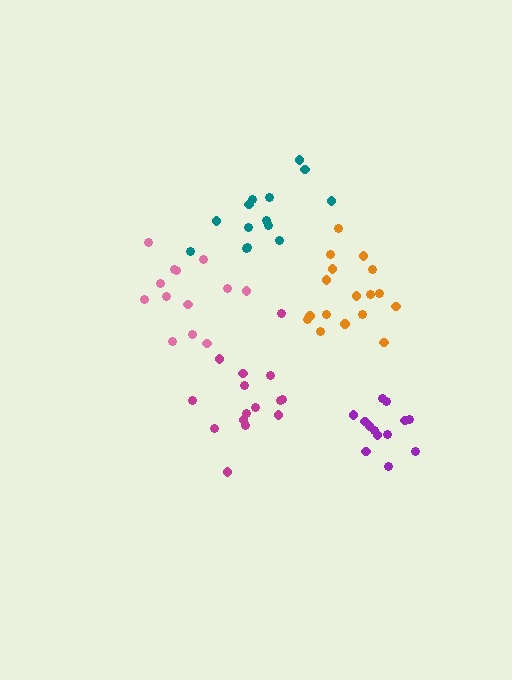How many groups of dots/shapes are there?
There are 5 groups.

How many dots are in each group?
Group 1: 17 dots, Group 2: 14 dots, Group 3: 13 dots, Group 4: 13 dots, Group 5: 15 dots (72 total).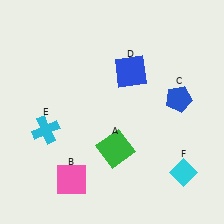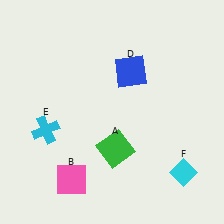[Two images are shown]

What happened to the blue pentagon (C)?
The blue pentagon (C) was removed in Image 2. It was in the top-right area of Image 1.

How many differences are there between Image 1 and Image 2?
There is 1 difference between the two images.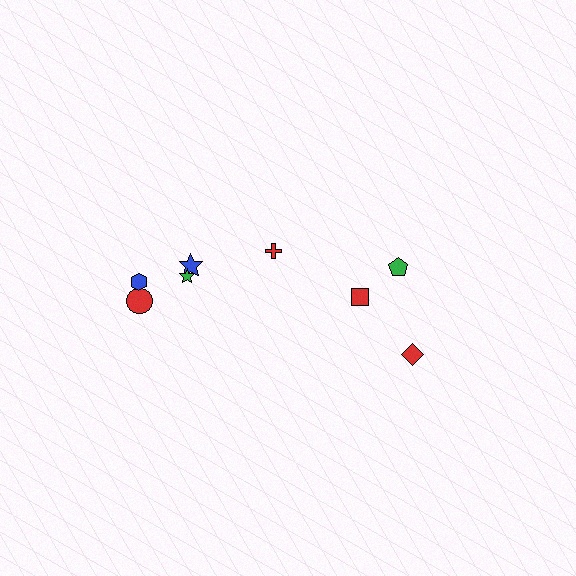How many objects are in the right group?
There are 3 objects.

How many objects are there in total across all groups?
There are 8 objects.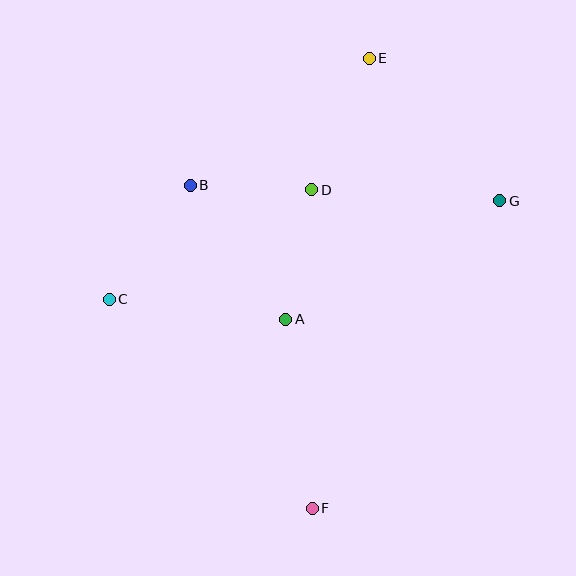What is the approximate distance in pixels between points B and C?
The distance between B and C is approximately 139 pixels.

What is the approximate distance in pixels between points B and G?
The distance between B and G is approximately 310 pixels.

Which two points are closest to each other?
Points B and D are closest to each other.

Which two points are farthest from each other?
Points E and F are farthest from each other.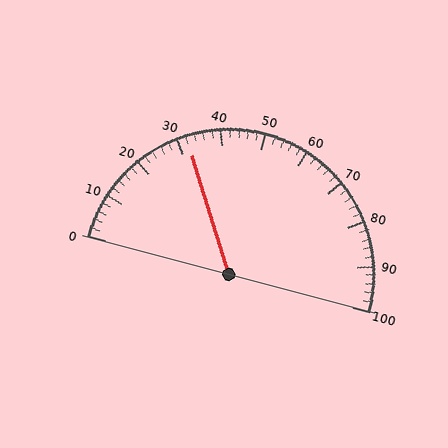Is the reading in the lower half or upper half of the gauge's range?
The reading is in the lower half of the range (0 to 100).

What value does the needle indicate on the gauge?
The needle indicates approximately 32.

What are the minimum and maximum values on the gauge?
The gauge ranges from 0 to 100.